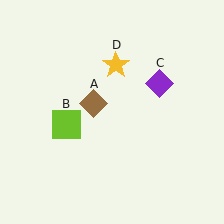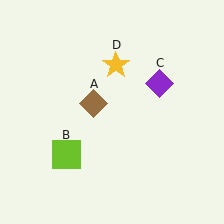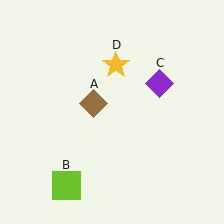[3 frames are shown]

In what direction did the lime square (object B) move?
The lime square (object B) moved down.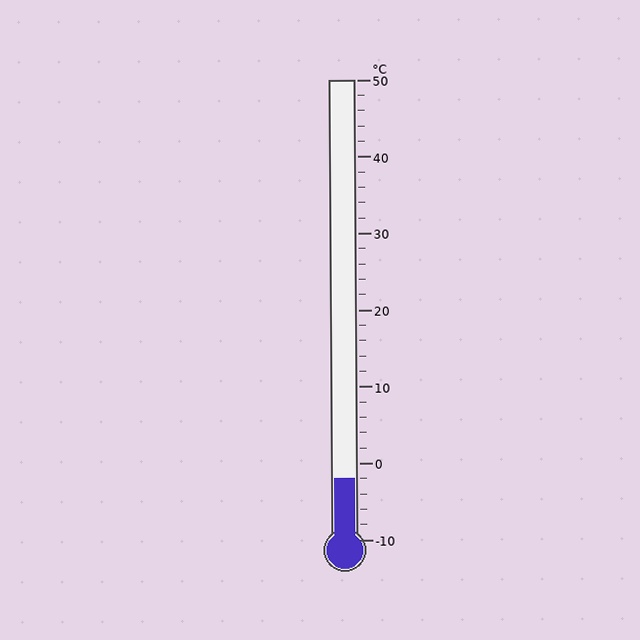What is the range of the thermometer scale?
The thermometer scale ranges from -10°C to 50°C.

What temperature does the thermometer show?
The thermometer shows approximately -2°C.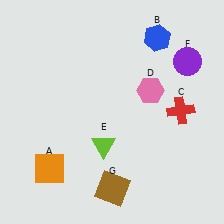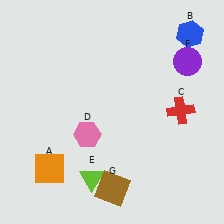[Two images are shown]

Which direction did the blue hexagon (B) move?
The blue hexagon (B) moved right.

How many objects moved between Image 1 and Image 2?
3 objects moved between the two images.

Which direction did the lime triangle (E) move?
The lime triangle (E) moved down.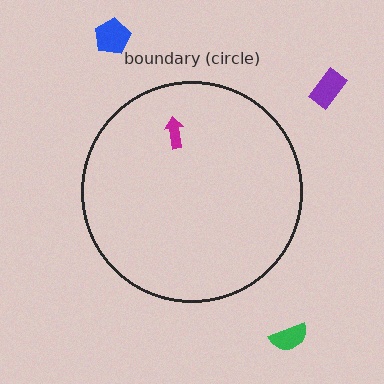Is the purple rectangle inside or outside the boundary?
Outside.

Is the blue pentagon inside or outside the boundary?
Outside.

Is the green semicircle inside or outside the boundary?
Outside.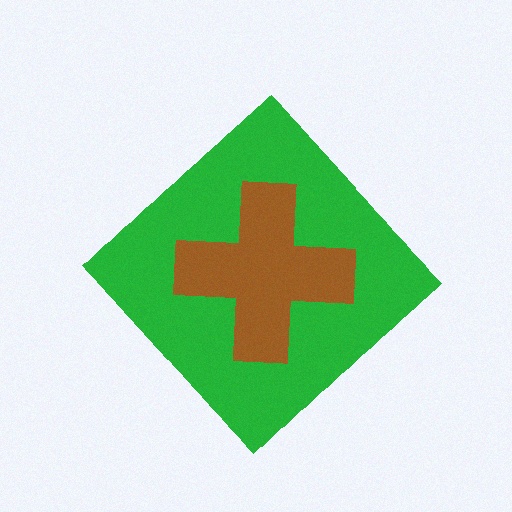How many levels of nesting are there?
2.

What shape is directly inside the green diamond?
The brown cross.